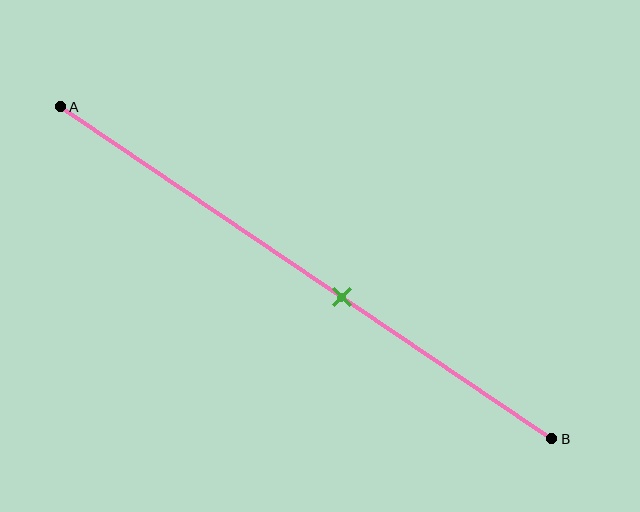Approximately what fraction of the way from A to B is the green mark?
The green mark is approximately 55% of the way from A to B.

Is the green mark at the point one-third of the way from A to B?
No, the mark is at about 55% from A, not at the 33% one-third point.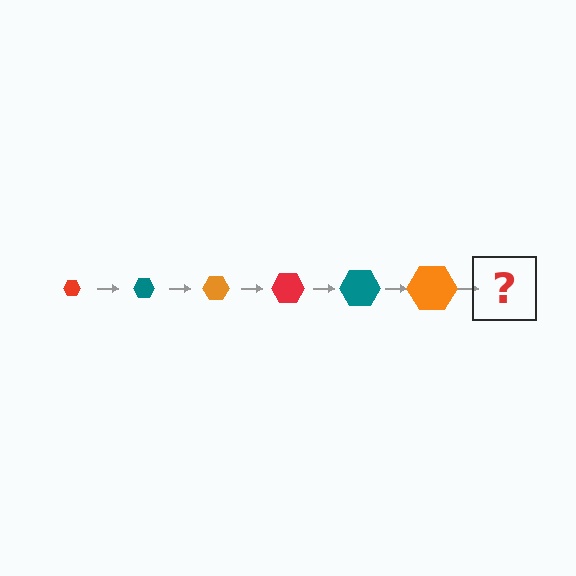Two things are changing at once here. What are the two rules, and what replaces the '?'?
The two rules are that the hexagon grows larger each step and the color cycles through red, teal, and orange. The '?' should be a red hexagon, larger than the previous one.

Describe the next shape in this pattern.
It should be a red hexagon, larger than the previous one.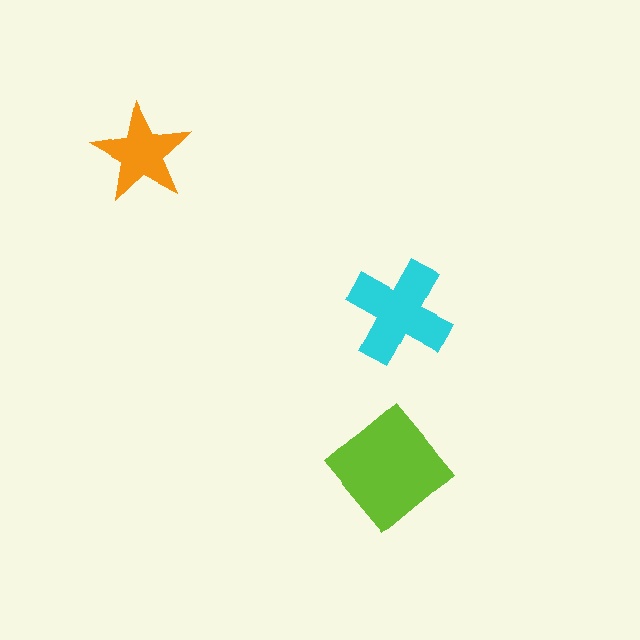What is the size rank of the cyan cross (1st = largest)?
2nd.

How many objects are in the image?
There are 3 objects in the image.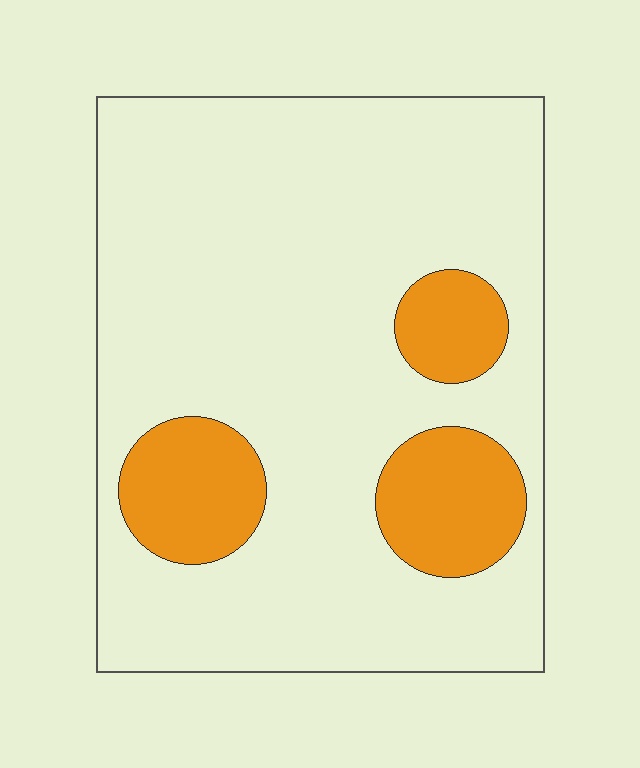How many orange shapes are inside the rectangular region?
3.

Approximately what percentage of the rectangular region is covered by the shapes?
Approximately 20%.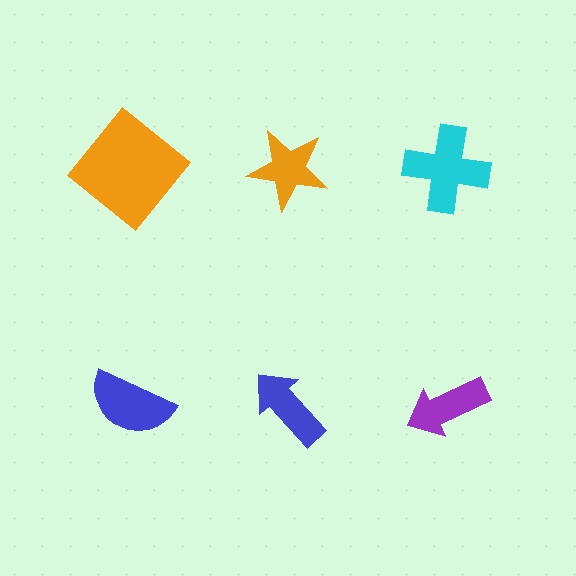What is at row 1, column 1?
An orange diamond.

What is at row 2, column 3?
A purple arrow.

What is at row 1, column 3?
A cyan cross.